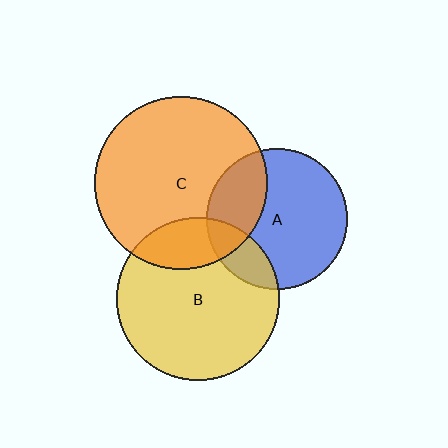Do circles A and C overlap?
Yes.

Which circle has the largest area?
Circle C (orange).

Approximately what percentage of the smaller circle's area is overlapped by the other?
Approximately 30%.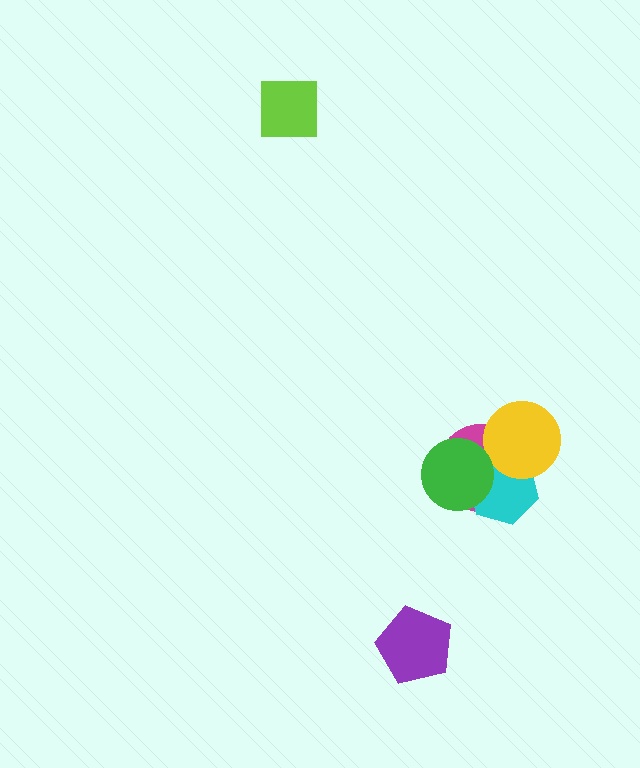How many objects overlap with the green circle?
3 objects overlap with the green circle.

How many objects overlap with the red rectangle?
4 objects overlap with the red rectangle.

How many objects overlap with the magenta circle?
4 objects overlap with the magenta circle.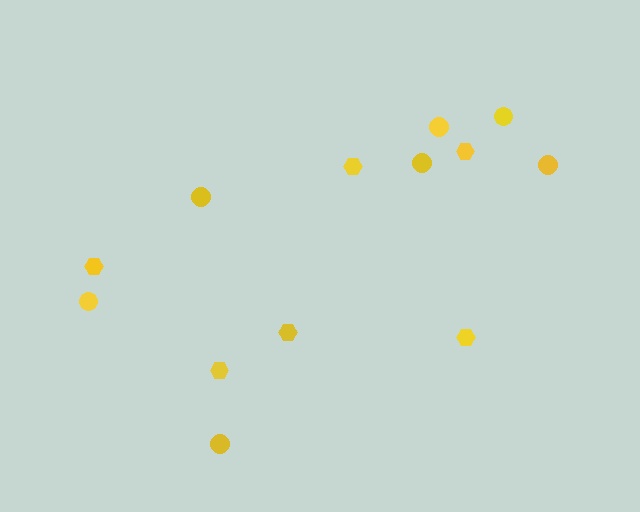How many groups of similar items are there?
There are 2 groups: one group of circles (7) and one group of hexagons (6).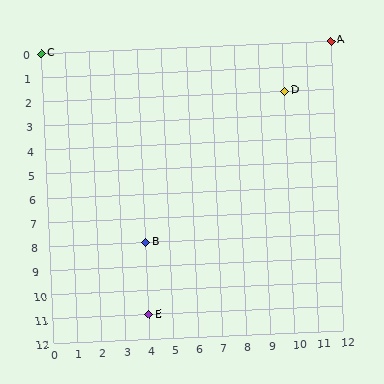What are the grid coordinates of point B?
Point B is at grid coordinates (4, 8).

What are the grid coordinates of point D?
Point D is at grid coordinates (10, 2).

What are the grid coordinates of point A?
Point A is at grid coordinates (12, 0).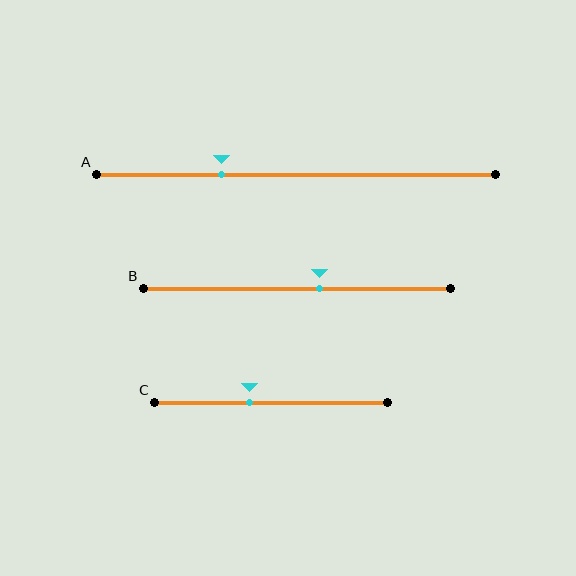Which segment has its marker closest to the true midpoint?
Segment B has its marker closest to the true midpoint.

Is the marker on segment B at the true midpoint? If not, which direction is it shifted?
No, the marker on segment B is shifted to the right by about 7% of the segment length.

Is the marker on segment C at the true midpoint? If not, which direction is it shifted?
No, the marker on segment C is shifted to the left by about 9% of the segment length.